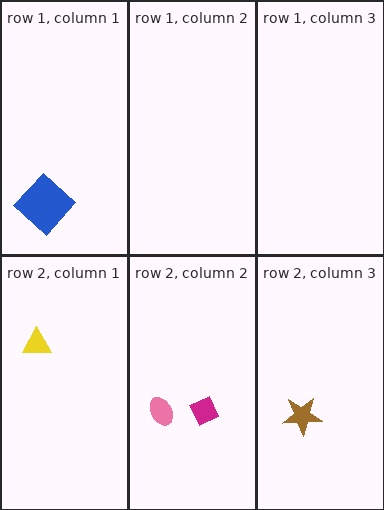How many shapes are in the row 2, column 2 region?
2.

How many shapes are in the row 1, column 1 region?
1.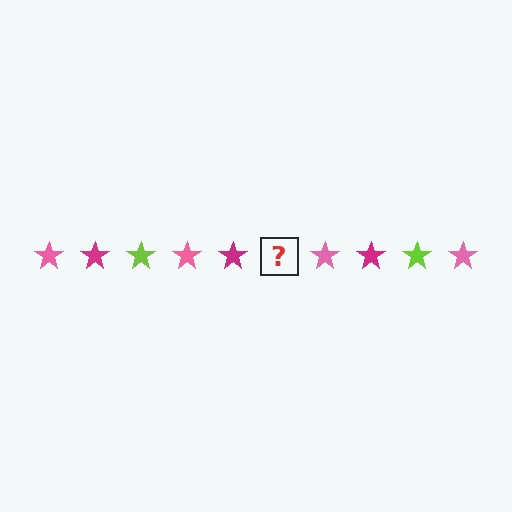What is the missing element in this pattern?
The missing element is a lime star.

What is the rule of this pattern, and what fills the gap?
The rule is that the pattern cycles through pink, magenta, lime stars. The gap should be filled with a lime star.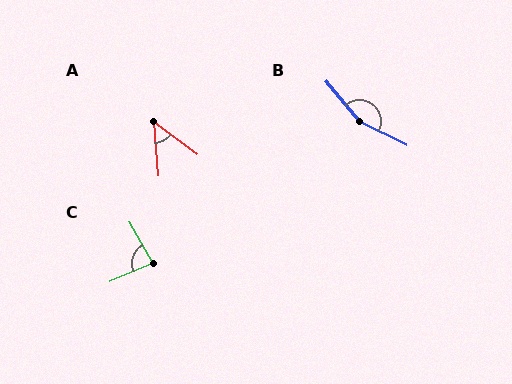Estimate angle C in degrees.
Approximately 84 degrees.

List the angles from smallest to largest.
A (49°), C (84°), B (156°).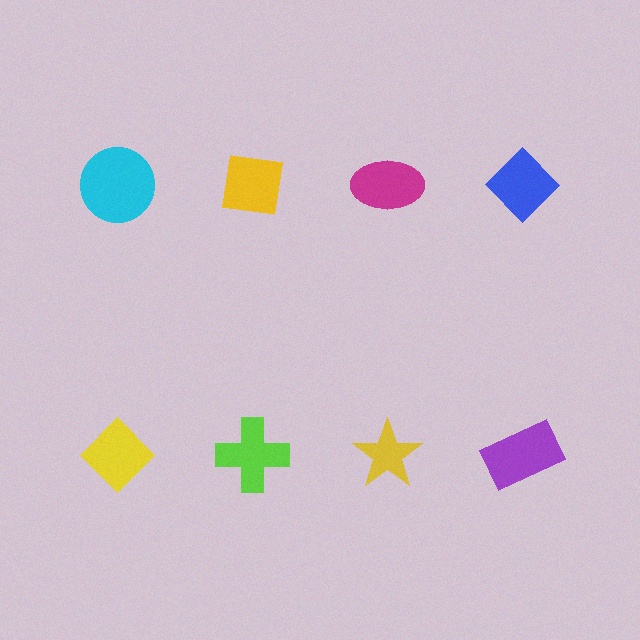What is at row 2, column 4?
A purple rectangle.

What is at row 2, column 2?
A lime cross.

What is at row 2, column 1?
A yellow diamond.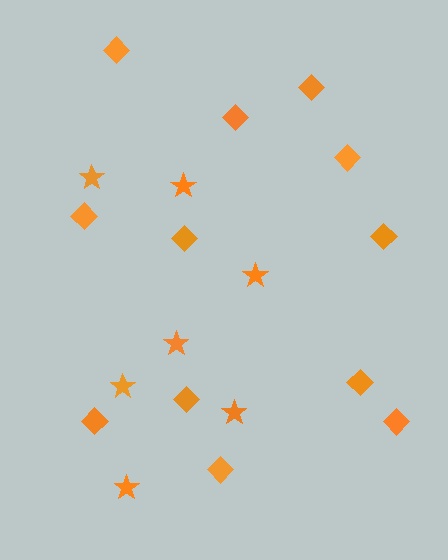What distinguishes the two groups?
There are 2 groups: one group of diamonds (12) and one group of stars (7).